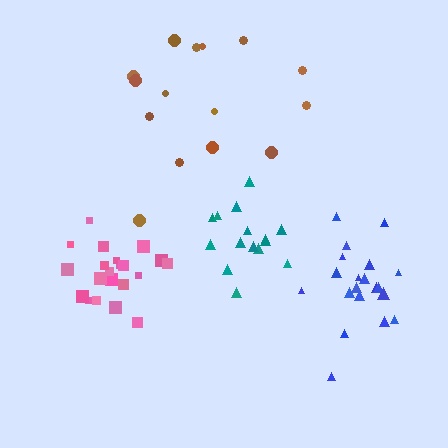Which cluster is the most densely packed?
Blue.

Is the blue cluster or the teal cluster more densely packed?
Blue.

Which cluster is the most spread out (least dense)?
Brown.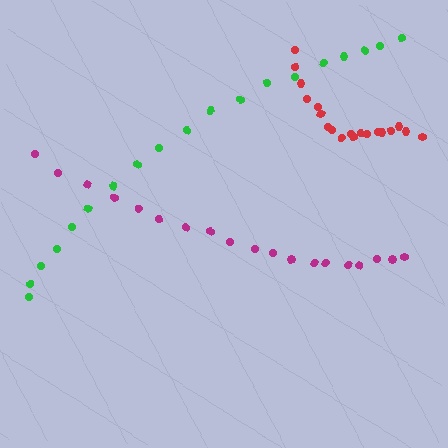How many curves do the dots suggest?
There are 3 distinct paths.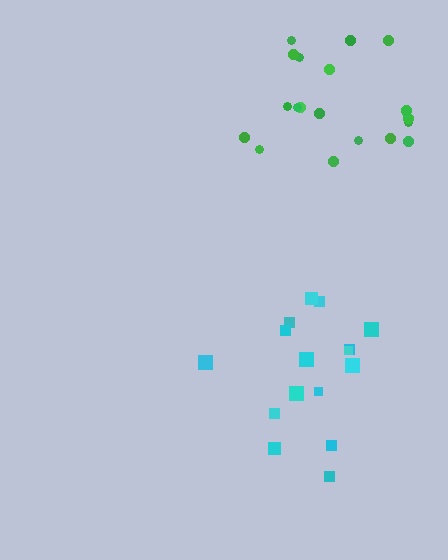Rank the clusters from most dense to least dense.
green, cyan.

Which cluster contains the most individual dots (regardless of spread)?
Green (20).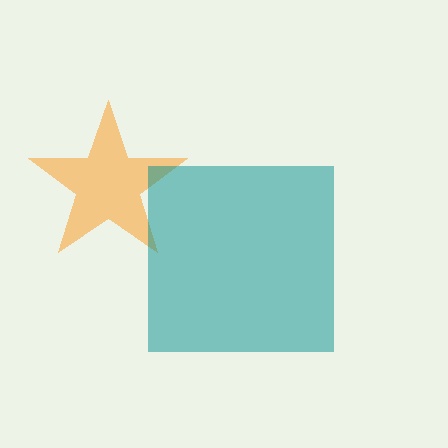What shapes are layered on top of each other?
The layered shapes are: an orange star, a teal square.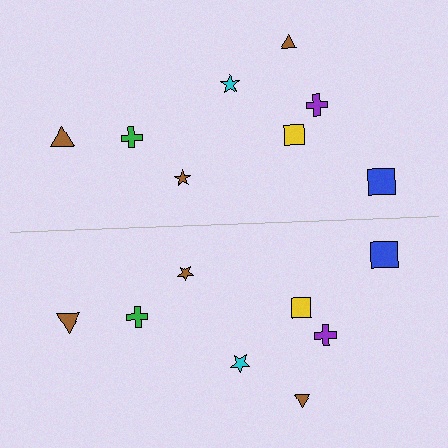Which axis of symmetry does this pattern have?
The pattern has a horizontal axis of symmetry running through the center of the image.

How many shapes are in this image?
There are 16 shapes in this image.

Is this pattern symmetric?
Yes, this pattern has bilateral (reflection) symmetry.